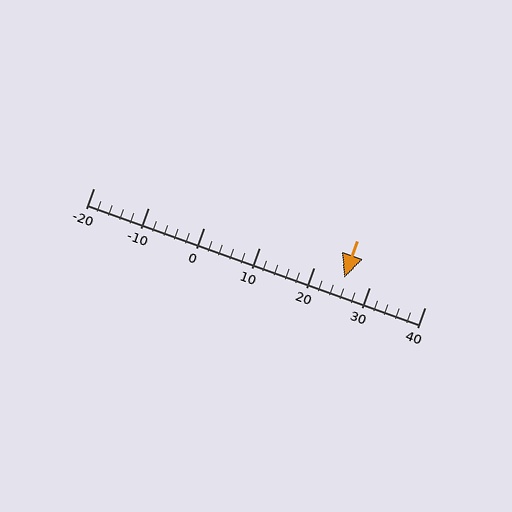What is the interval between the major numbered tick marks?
The major tick marks are spaced 10 units apart.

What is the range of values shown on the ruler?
The ruler shows values from -20 to 40.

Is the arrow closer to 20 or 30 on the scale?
The arrow is closer to 30.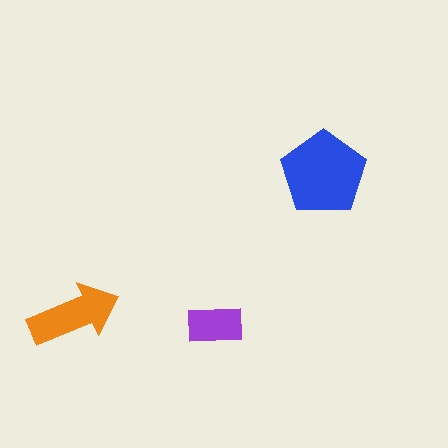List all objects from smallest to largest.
The purple rectangle, the orange arrow, the blue pentagon.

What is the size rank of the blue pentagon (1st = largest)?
1st.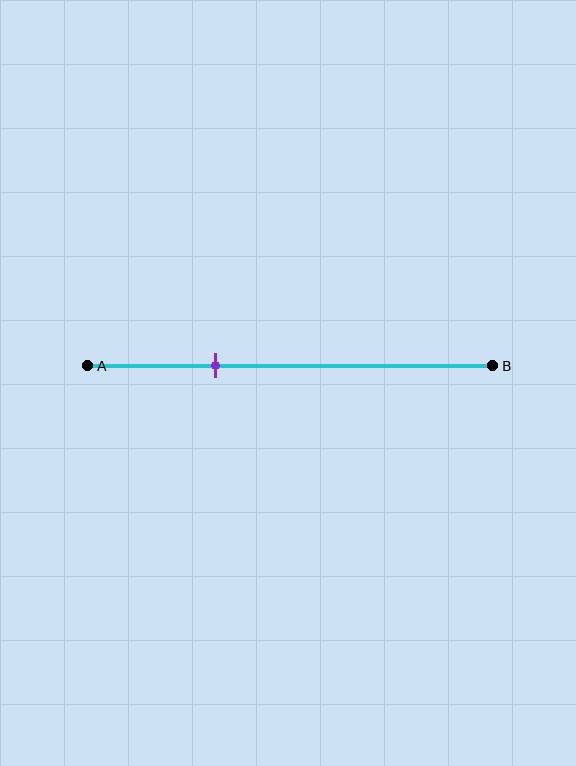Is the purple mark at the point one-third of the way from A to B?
Yes, the mark is approximately at the one-third point.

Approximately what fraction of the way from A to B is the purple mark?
The purple mark is approximately 30% of the way from A to B.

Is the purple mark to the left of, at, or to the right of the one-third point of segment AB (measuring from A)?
The purple mark is approximately at the one-third point of segment AB.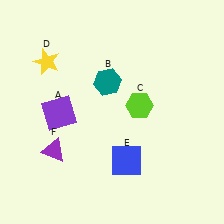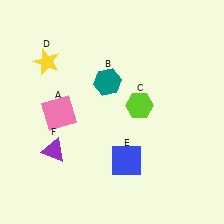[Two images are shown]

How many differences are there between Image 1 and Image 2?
There is 1 difference between the two images.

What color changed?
The square (A) changed from purple in Image 1 to pink in Image 2.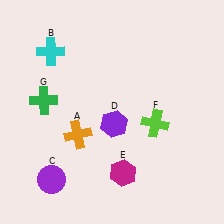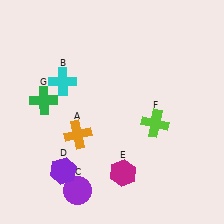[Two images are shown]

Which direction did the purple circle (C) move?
The purple circle (C) moved right.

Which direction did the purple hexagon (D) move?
The purple hexagon (D) moved left.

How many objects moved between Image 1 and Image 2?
3 objects moved between the two images.